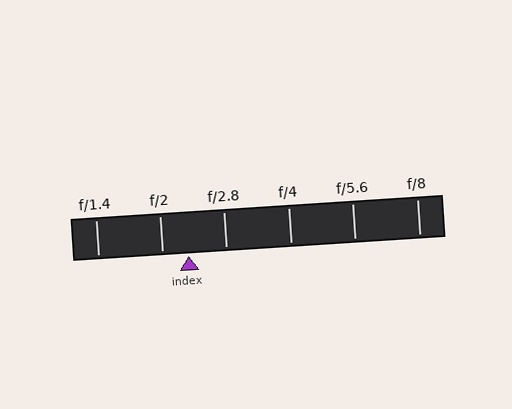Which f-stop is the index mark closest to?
The index mark is closest to f/2.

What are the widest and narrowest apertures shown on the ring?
The widest aperture shown is f/1.4 and the narrowest is f/8.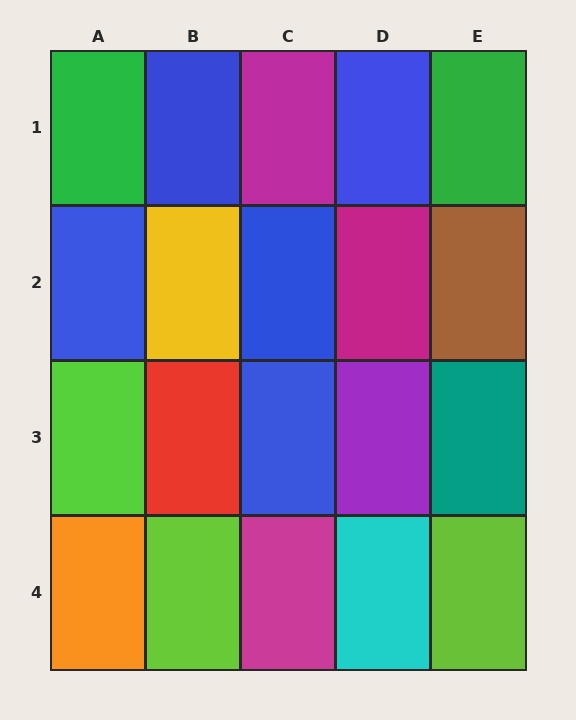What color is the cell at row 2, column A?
Blue.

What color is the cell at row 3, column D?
Purple.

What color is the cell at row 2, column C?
Blue.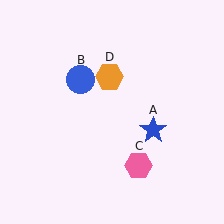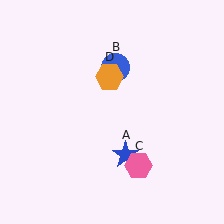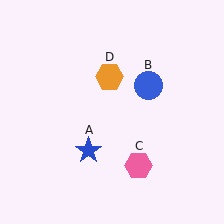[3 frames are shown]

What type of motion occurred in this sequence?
The blue star (object A), blue circle (object B) rotated clockwise around the center of the scene.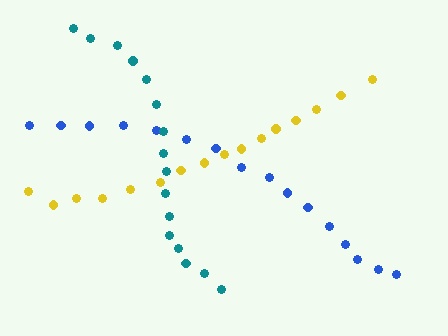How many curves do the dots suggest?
There are 3 distinct paths.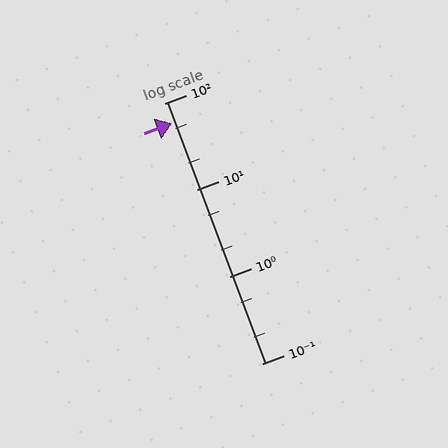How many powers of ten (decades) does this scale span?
The scale spans 3 decades, from 0.1 to 100.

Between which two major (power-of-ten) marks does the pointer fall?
The pointer is between 10 and 100.